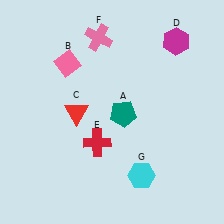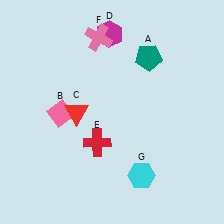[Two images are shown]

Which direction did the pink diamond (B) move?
The pink diamond (B) moved down.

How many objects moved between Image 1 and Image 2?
3 objects moved between the two images.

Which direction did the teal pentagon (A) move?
The teal pentagon (A) moved up.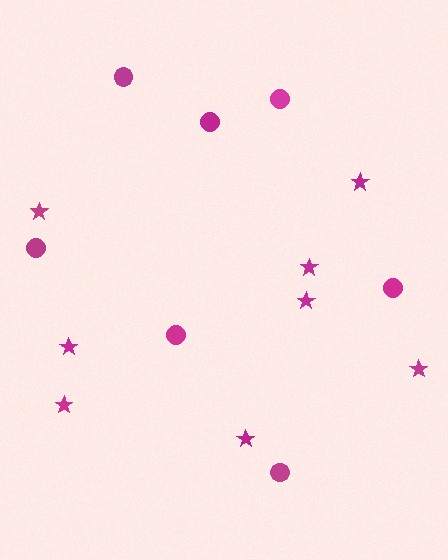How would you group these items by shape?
There are 2 groups: one group of circles (7) and one group of stars (8).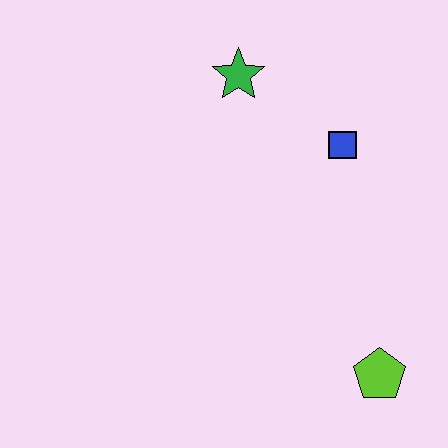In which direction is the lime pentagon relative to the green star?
The lime pentagon is below the green star.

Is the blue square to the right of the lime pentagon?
No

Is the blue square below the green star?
Yes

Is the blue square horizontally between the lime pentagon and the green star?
Yes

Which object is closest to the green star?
The blue square is closest to the green star.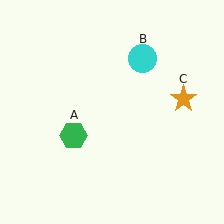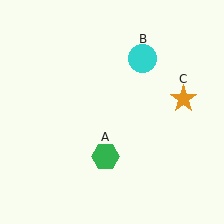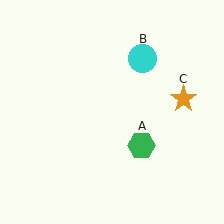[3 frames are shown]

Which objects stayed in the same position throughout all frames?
Cyan circle (object B) and orange star (object C) remained stationary.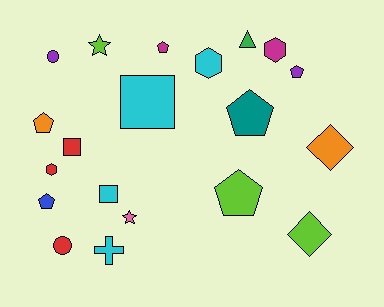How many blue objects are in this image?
There is 1 blue object.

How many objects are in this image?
There are 20 objects.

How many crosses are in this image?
There is 1 cross.